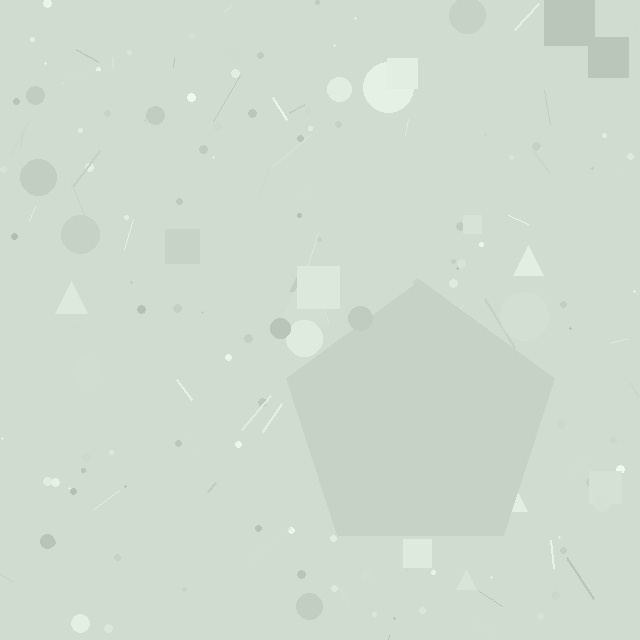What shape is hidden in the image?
A pentagon is hidden in the image.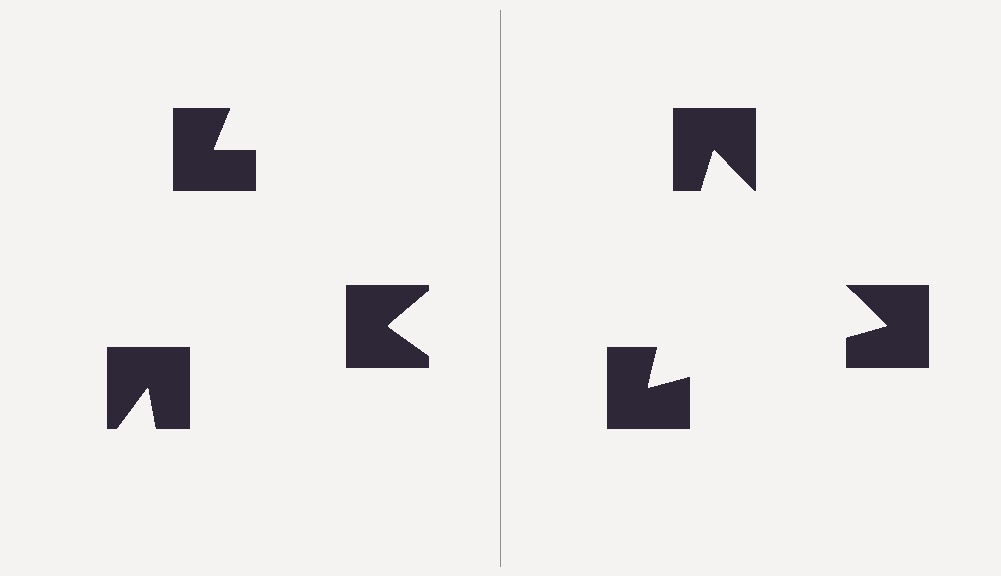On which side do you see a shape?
An illusory triangle appears on the right side. On the left side the wedge cuts are rotated, so no coherent shape forms.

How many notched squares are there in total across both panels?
6 — 3 on each side.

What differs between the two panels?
The notched squares are positioned identically on both sides; only the wedge orientations differ. On the right they align to a triangle; on the left they are misaligned.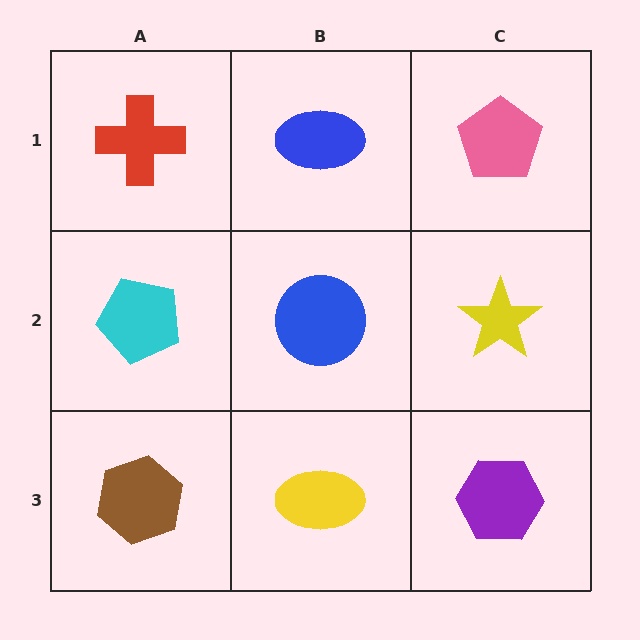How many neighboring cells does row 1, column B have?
3.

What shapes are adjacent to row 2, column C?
A pink pentagon (row 1, column C), a purple hexagon (row 3, column C), a blue circle (row 2, column B).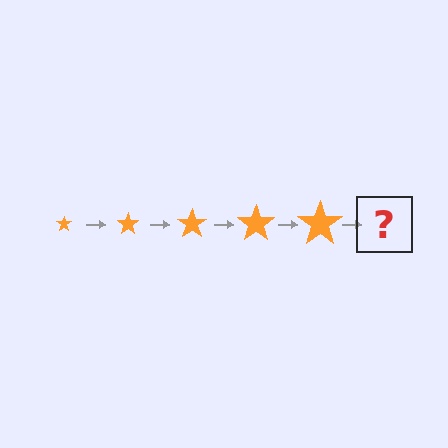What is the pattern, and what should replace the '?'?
The pattern is that the star gets progressively larger each step. The '?' should be an orange star, larger than the previous one.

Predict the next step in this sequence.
The next step is an orange star, larger than the previous one.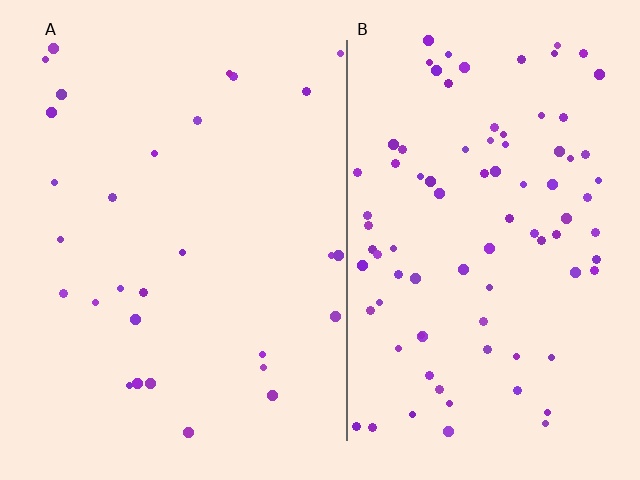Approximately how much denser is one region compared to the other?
Approximately 3.1× — region B over region A.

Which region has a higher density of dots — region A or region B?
B (the right).